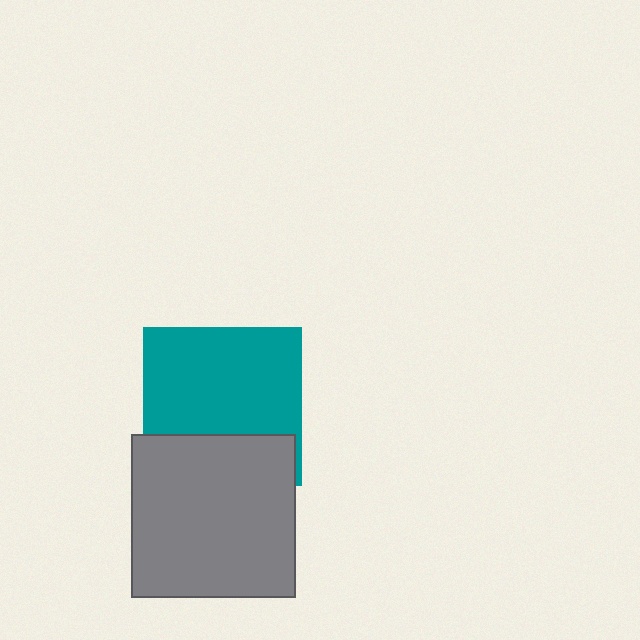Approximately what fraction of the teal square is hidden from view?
Roughly 32% of the teal square is hidden behind the gray square.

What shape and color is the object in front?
The object in front is a gray square.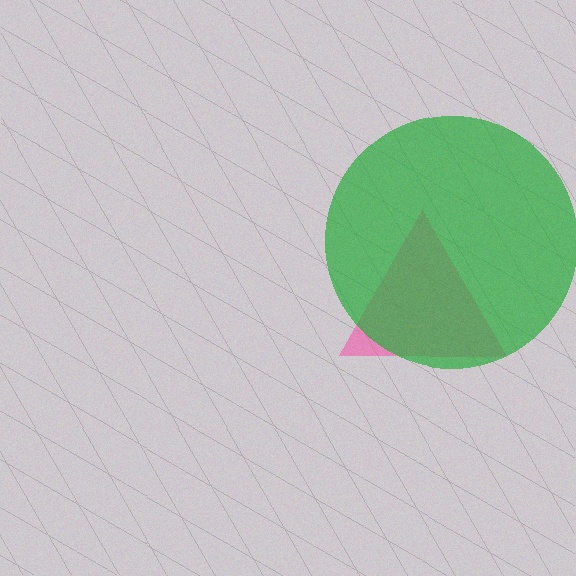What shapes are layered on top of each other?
The layered shapes are: a pink triangle, a green circle.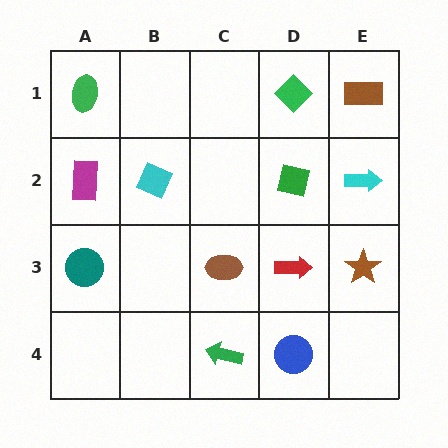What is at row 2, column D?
A green square.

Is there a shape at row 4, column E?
No, that cell is empty.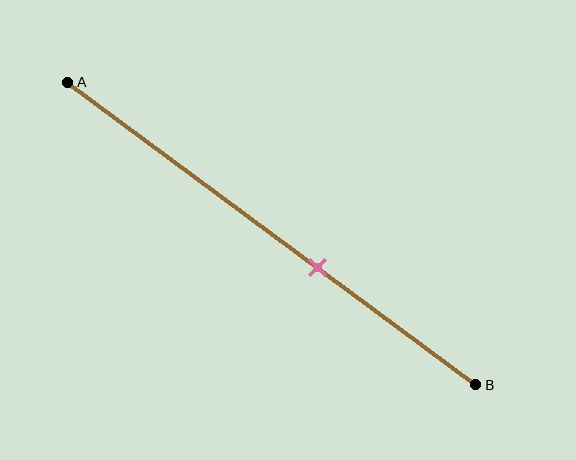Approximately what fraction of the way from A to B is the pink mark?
The pink mark is approximately 60% of the way from A to B.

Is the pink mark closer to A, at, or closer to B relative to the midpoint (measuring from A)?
The pink mark is closer to point B than the midpoint of segment AB.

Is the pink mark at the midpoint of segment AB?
No, the mark is at about 60% from A, not at the 50% midpoint.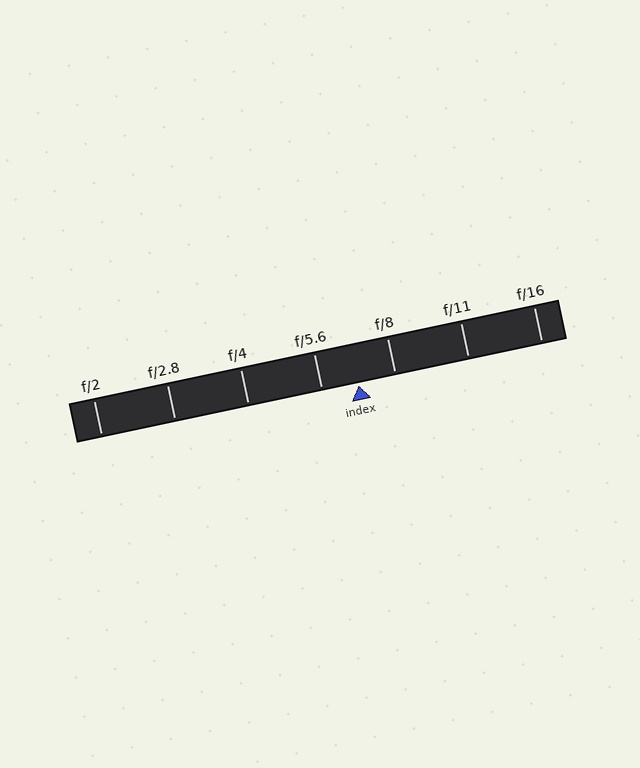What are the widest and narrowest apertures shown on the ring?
The widest aperture shown is f/2 and the narrowest is f/16.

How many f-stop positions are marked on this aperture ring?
There are 7 f-stop positions marked.